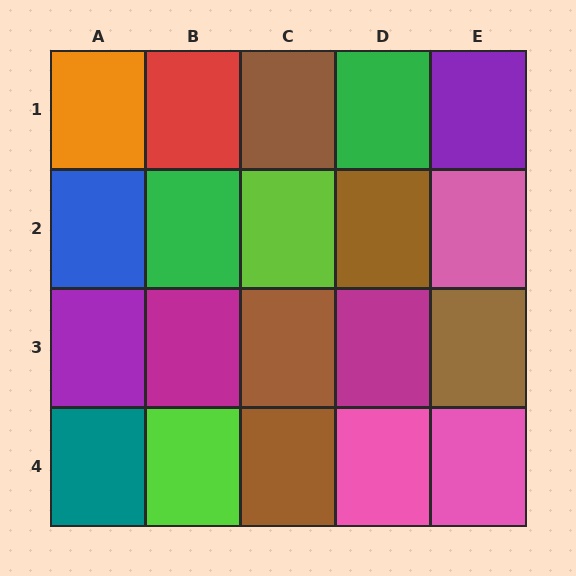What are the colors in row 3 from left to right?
Purple, magenta, brown, magenta, brown.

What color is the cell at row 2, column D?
Brown.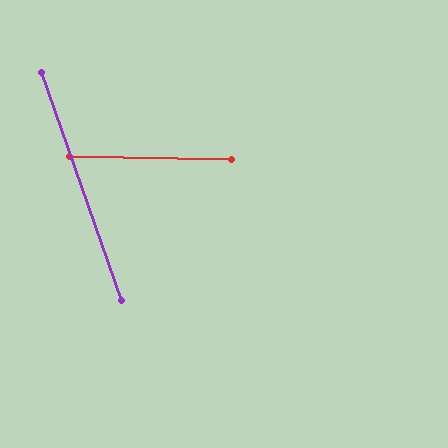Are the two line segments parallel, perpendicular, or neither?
Neither parallel nor perpendicular — they differ by about 70°.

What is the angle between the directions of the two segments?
Approximately 70 degrees.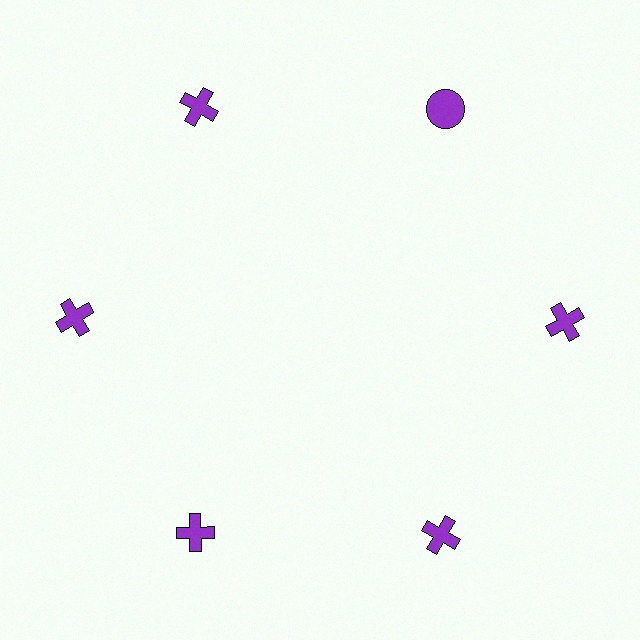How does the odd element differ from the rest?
It has a different shape: circle instead of cross.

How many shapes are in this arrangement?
There are 6 shapes arranged in a ring pattern.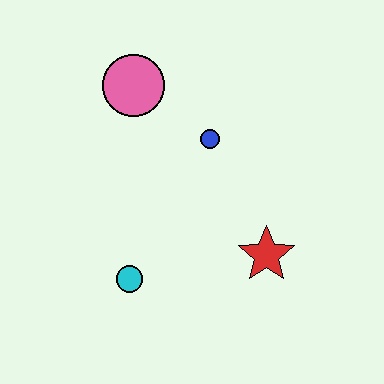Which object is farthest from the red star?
The pink circle is farthest from the red star.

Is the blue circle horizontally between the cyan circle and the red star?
Yes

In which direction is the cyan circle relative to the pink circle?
The cyan circle is below the pink circle.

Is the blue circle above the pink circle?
No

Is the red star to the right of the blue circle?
Yes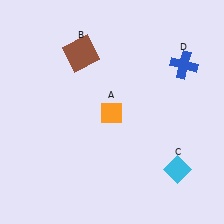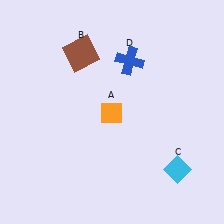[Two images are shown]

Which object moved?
The blue cross (D) moved left.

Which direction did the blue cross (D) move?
The blue cross (D) moved left.